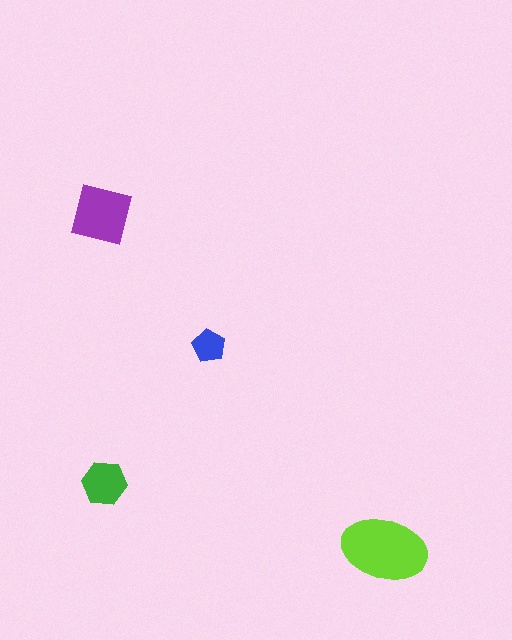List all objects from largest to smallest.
The lime ellipse, the purple square, the green hexagon, the blue pentagon.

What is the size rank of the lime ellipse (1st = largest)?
1st.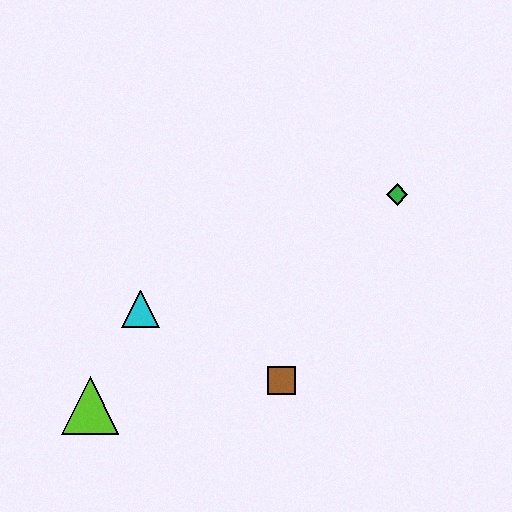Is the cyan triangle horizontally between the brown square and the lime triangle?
Yes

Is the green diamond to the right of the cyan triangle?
Yes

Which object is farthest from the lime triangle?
The green diamond is farthest from the lime triangle.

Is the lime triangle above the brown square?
No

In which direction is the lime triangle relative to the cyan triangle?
The lime triangle is below the cyan triangle.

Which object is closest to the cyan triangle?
The lime triangle is closest to the cyan triangle.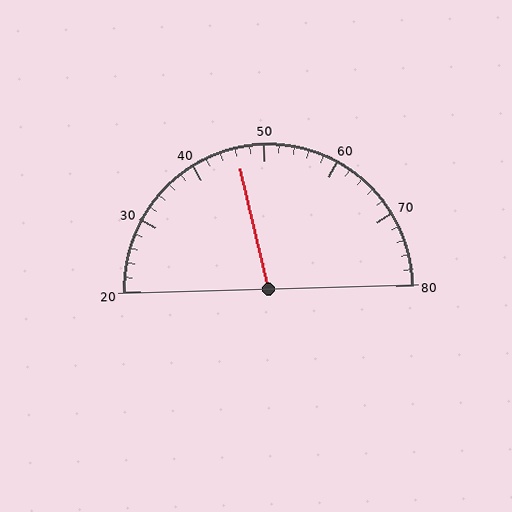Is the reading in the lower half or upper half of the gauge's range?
The reading is in the lower half of the range (20 to 80).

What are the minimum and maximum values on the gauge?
The gauge ranges from 20 to 80.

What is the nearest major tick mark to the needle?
The nearest major tick mark is 50.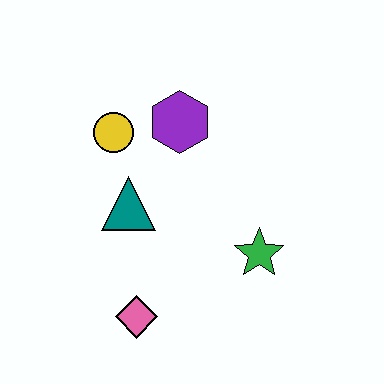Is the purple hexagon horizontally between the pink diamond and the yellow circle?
No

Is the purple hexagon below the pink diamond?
No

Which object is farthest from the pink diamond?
The purple hexagon is farthest from the pink diamond.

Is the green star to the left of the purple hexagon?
No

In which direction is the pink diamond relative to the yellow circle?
The pink diamond is below the yellow circle.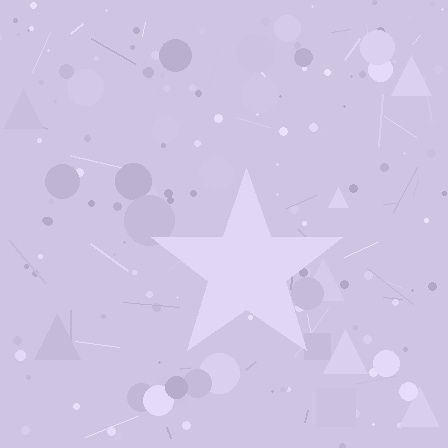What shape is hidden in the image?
A star is hidden in the image.